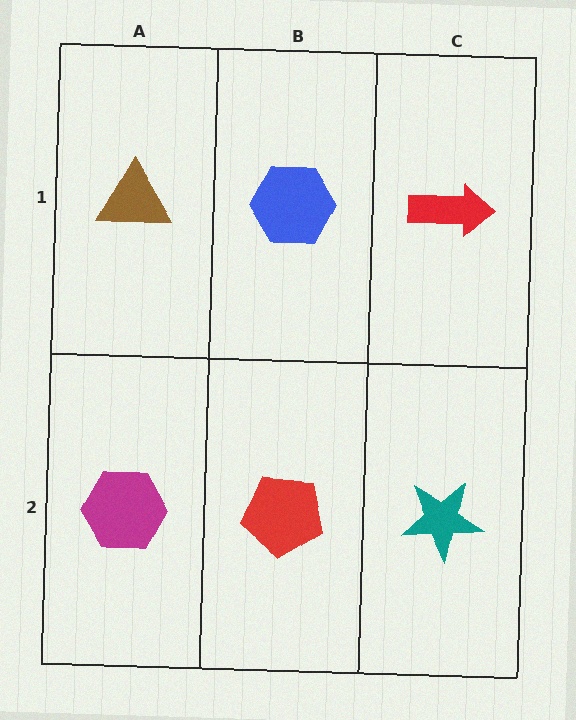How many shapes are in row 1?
3 shapes.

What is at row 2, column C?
A teal star.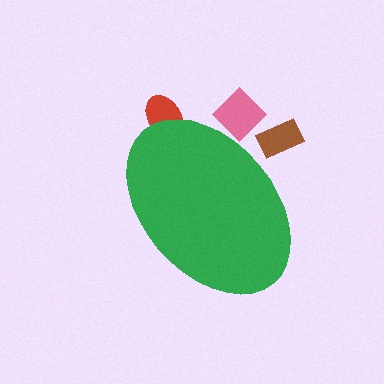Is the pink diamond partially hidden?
Yes, the pink diamond is partially hidden behind the green ellipse.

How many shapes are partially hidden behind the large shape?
3 shapes are partially hidden.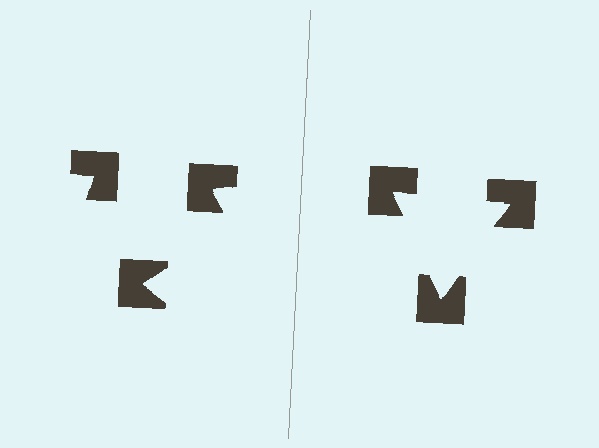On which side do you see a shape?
An illusory triangle appears on the right side. On the left side the wedge cuts are rotated, so no coherent shape forms.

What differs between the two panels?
The notched squares are positioned identically on both sides; only the wedge orientations differ. On the right they align to a triangle; on the left they are misaligned.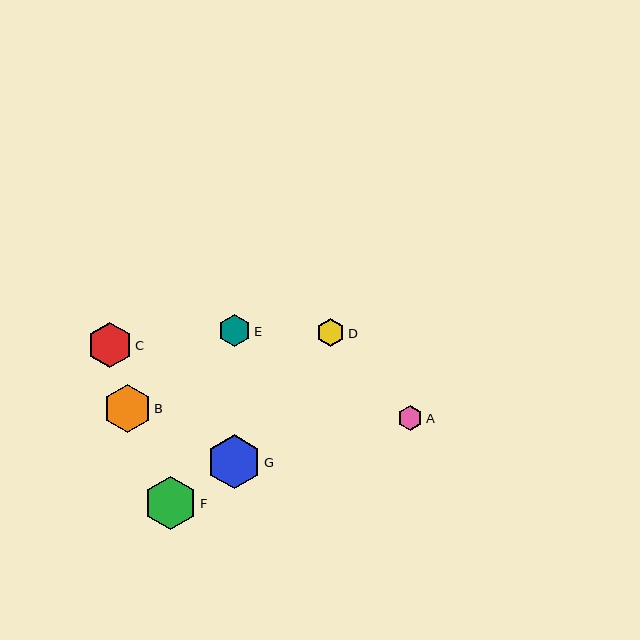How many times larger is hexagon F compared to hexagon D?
Hexagon F is approximately 1.9 times the size of hexagon D.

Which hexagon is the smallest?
Hexagon A is the smallest with a size of approximately 25 pixels.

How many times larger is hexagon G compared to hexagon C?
Hexagon G is approximately 1.2 times the size of hexagon C.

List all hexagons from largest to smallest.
From largest to smallest: G, F, B, C, E, D, A.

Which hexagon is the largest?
Hexagon G is the largest with a size of approximately 54 pixels.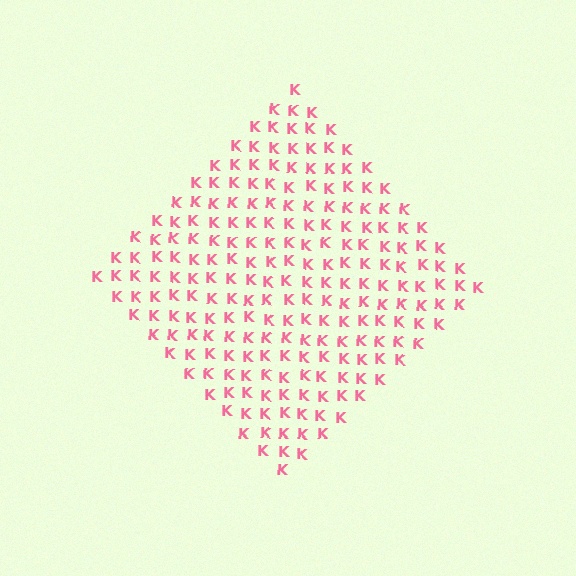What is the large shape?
The large shape is a diamond.